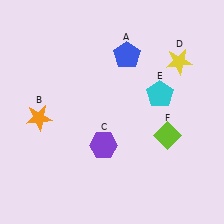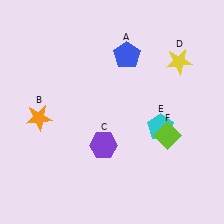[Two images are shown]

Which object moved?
The cyan pentagon (E) moved down.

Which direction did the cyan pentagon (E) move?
The cyan pentagon (E) moved down.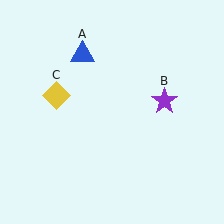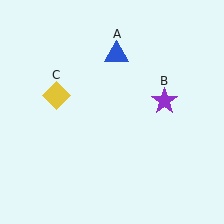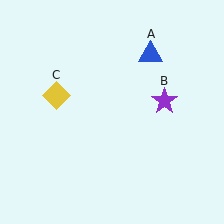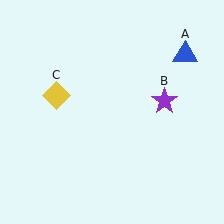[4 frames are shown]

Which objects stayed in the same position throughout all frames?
Purple star (object B) and yellow diamond (object C) remained stationary.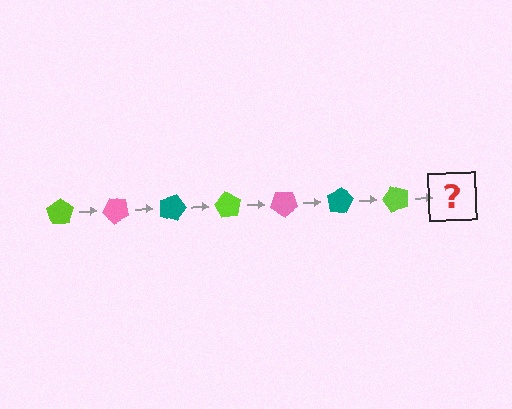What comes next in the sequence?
The next element should be a pink pentagon, rotated 315 degrees from the start.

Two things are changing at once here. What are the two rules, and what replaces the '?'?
The two rules are that it rotates 45 degrees each step and the color cycles through lime, pink, and teal. The '?' should be a pink pentagon, rotated 315 degrees from the start.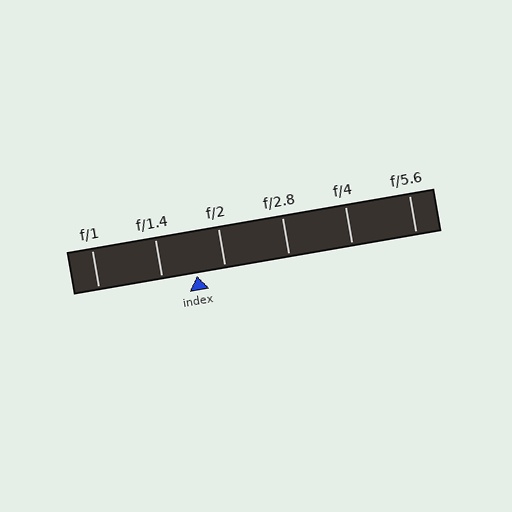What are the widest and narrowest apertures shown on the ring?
The widest aperture shown is f/1 and the narrowest is f/5.6.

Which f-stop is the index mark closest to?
The index mark is closest to f/2.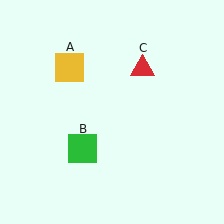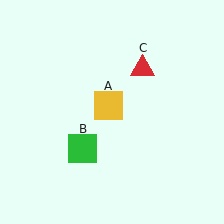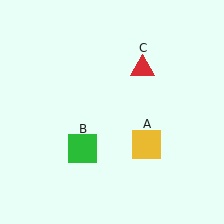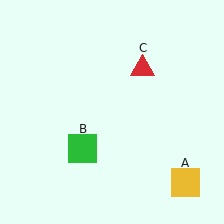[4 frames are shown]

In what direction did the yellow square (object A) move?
The yellow square (object A) moved down and to the right.